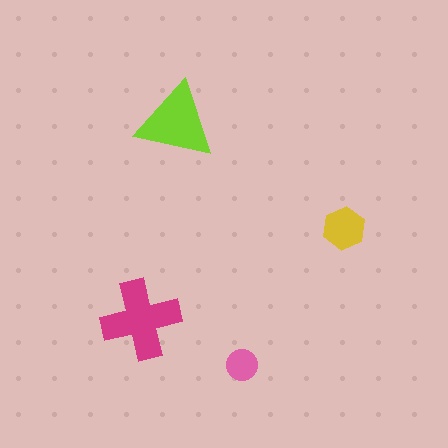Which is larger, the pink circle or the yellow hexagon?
The yellow hexagon.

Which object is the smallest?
The pink circle.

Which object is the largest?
The magenta cross.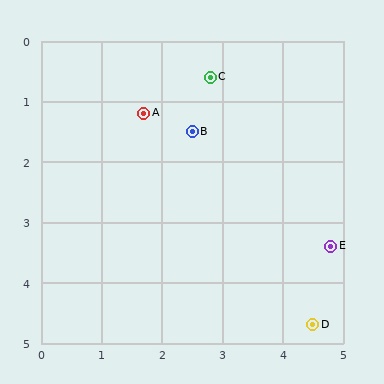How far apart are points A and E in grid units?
Points A and E are about 3.8 grid units apart.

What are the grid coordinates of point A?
Point A is at approximately (1.7, 1.2).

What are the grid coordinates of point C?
Point C is at approximately (2.8, 0.6).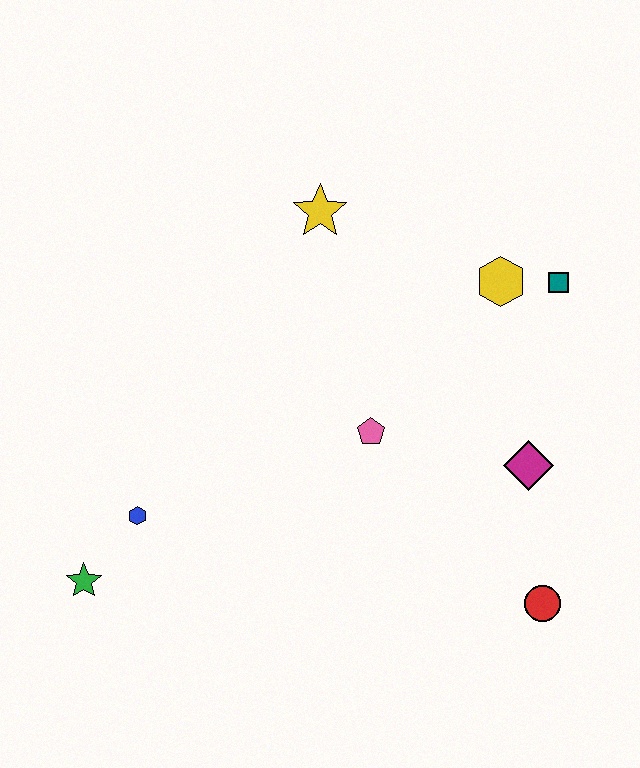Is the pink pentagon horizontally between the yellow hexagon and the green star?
Yes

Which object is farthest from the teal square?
The green star is farthest from the teal square.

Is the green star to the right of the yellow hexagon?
No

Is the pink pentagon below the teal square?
Yes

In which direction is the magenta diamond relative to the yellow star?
The magenta diamond is below the yellow star.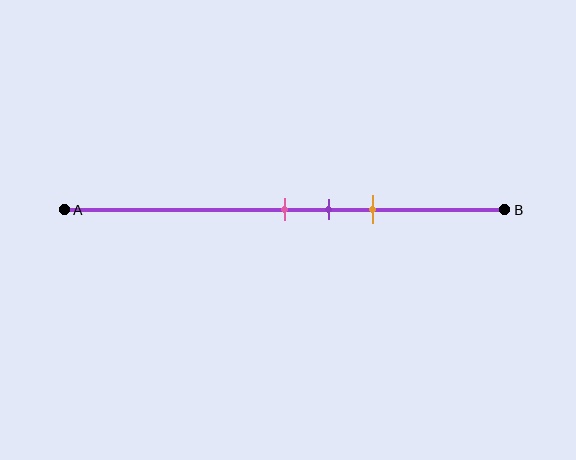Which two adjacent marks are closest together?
The pink and purple marks are the closest adjacent pair.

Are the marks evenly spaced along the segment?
Yes, the marks are approximately evenly spaced.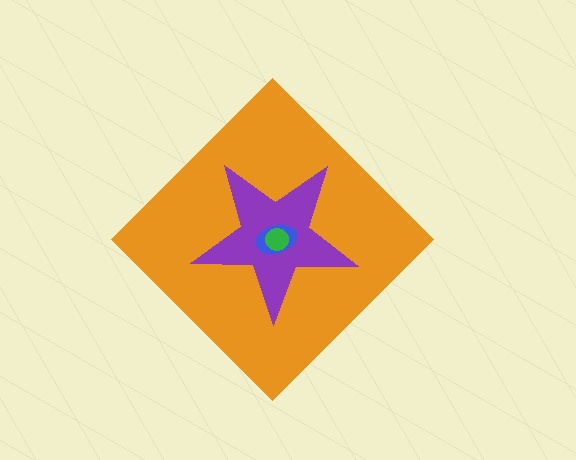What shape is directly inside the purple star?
The blue ellipse.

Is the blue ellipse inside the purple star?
Yes.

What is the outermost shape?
The orange diamond.